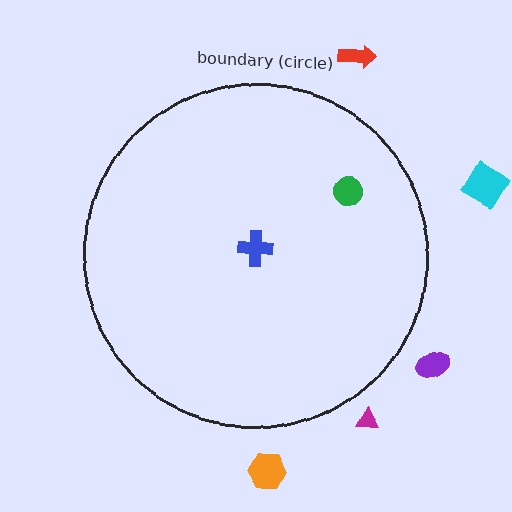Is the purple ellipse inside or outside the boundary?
Outside.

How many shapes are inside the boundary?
2 inside, 5 outside.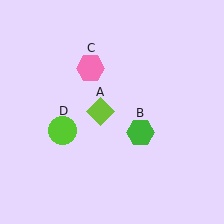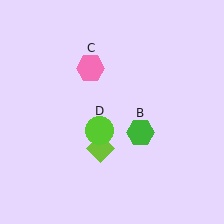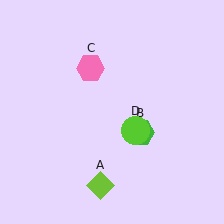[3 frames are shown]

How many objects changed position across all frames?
2 objects changed position: lime diamond (object A), lime circle (object D).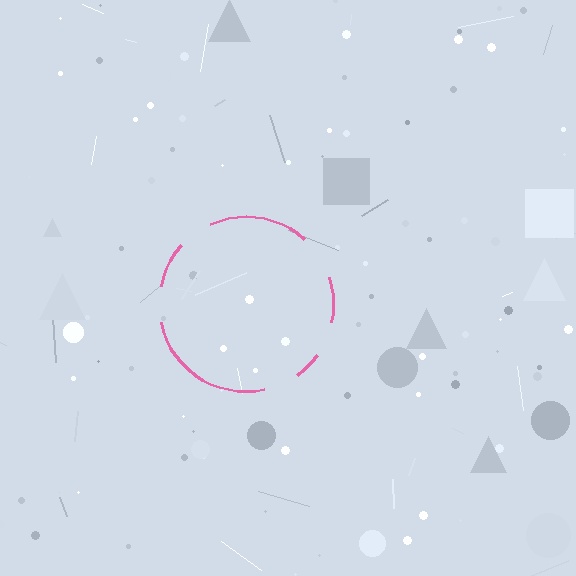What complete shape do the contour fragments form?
The contour fragments form a circle.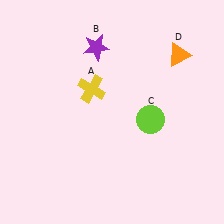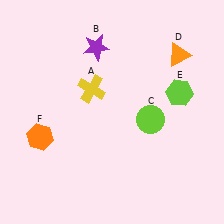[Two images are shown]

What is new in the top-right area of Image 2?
A lime hexagon (E) was added in the top-right area of Image 2.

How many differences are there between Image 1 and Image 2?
There are 2 differences between the two images.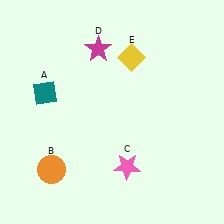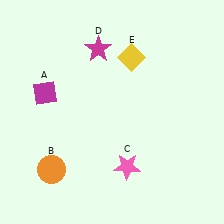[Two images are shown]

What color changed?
The diamond (A) changed from teal in Image 1 to magenta in Image 2.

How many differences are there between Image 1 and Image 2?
There is 1 difference between the two images.